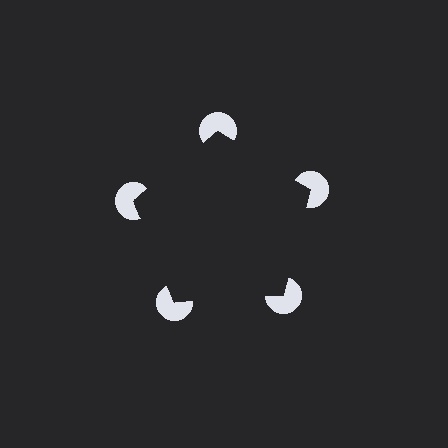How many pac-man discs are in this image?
There are 5 — one at each vertex of the illusory pentagon.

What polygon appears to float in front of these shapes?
An illusory pentagon — its edges are inferred from the aligned wedge cuts in the pac-man discs, not physically drawn.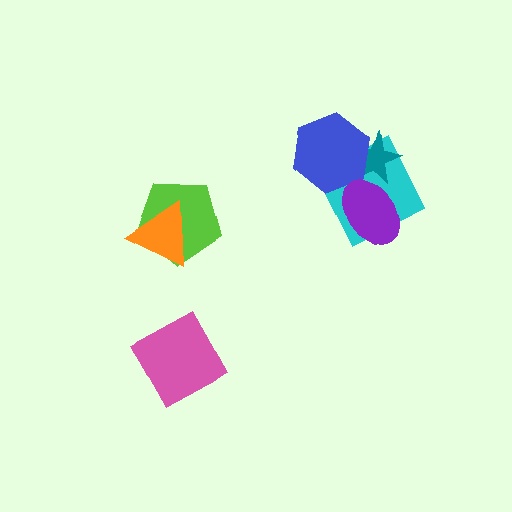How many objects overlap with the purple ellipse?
2 objects overlap with the purple ellipse.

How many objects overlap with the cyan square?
3 objects overlap with the cyan square.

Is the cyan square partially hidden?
Yes, it is partially covered by another shape.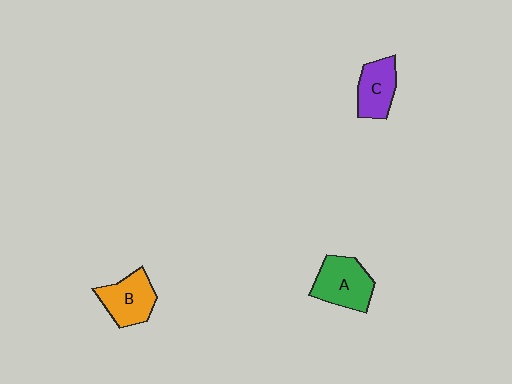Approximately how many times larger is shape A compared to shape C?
Approximately 1.2 times.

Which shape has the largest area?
Shape A (green).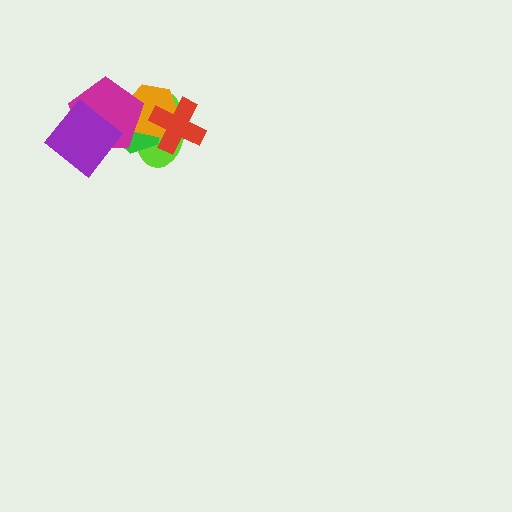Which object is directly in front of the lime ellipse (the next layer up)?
The green hexagon is directly in front of the lime ellipse.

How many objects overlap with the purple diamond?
1 object overlaps with the purple diamond.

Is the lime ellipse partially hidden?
Yes, it is partially covered by another shape.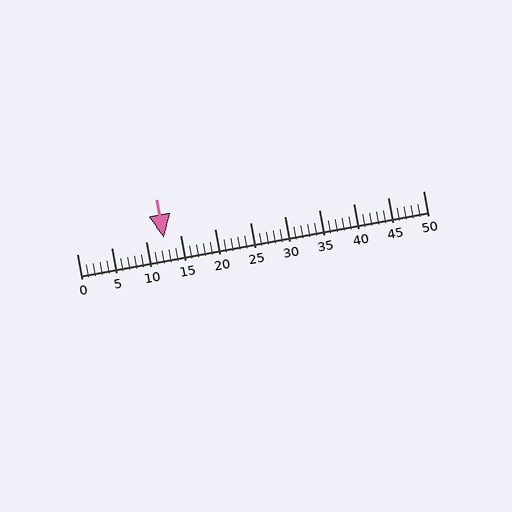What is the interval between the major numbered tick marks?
The major tick marks are spaced 5 units apart.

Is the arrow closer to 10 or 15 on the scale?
The arrow is closer to 15.